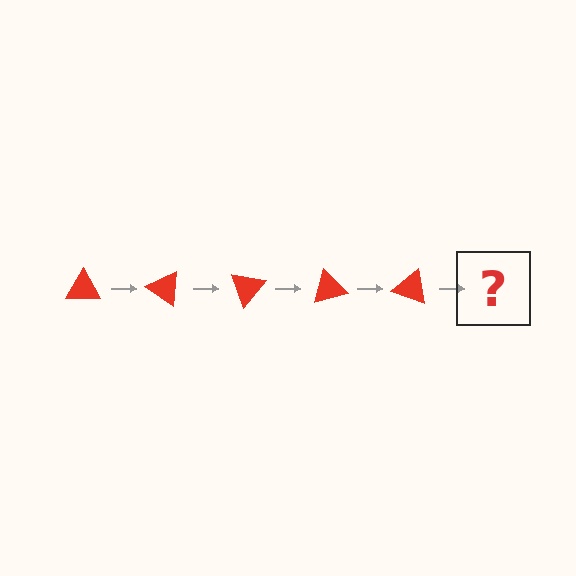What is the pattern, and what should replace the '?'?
The pattern is that the triangle rotates 35 degrees each step. The '?' should be a red triangle rotated 175 degrees.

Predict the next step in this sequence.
The next step is a red triangle rotated 175 degrees.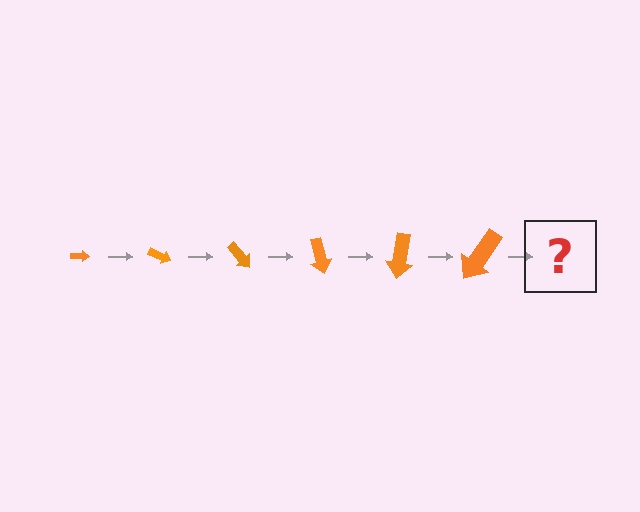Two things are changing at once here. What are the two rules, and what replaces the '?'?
The two rules are that the arrow grows larger each step and it rotates 25 degrees each step. The '?' should be an arrow, larger than the previous one and rotated 150 degrees from the start.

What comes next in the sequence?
The next element should be an arrow, larger than the previous one and rotated 150 degrees from the start.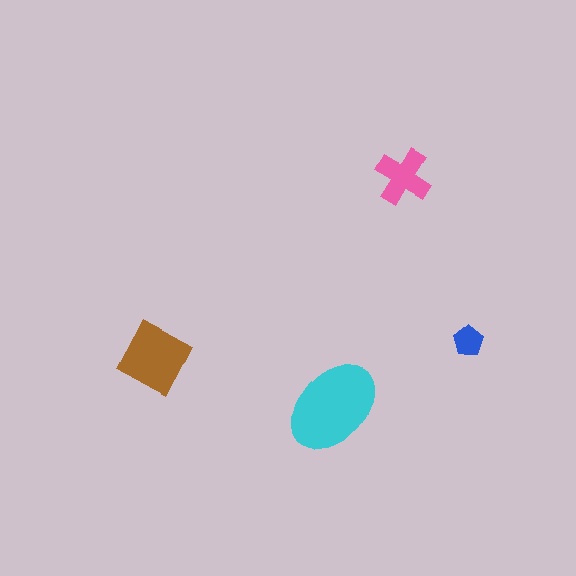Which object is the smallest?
The blue pentagon.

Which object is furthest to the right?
The blue pentagon is rightmost.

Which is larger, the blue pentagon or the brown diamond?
The brown diamond.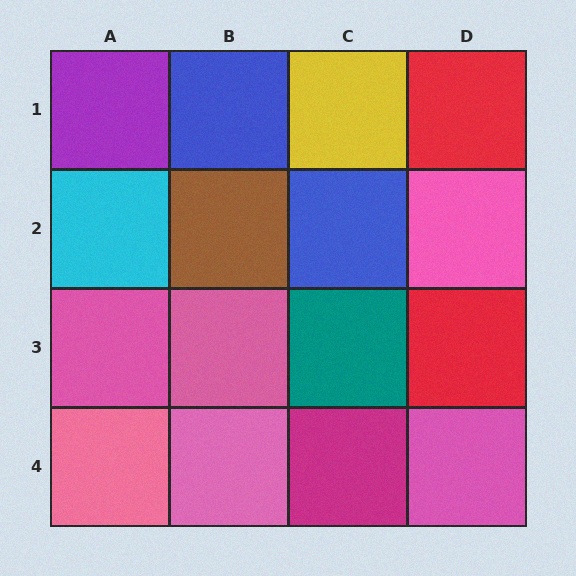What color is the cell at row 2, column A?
Cyan.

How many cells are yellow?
1 cell is yellow.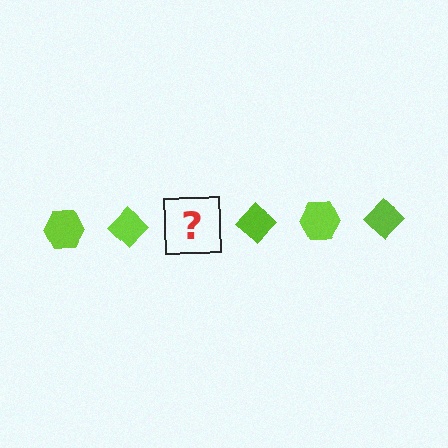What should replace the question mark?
The question mark should be replaced with a lime hexagon.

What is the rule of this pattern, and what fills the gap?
The rule is that the pattern cycles through hexagon, diamond shapes in lime. The gap should be filled with a lime hexagon.